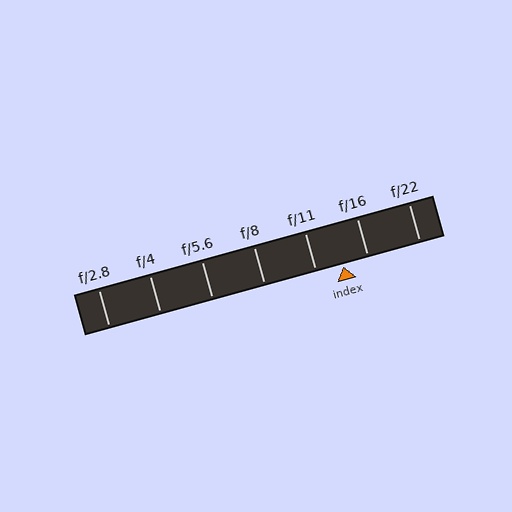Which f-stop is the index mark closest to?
The index mark is closest to f/16.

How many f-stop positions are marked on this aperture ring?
There are 7 f-stop positions marked.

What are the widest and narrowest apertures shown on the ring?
The widest aperture shown is f/2.8 and the narrowest is f/22.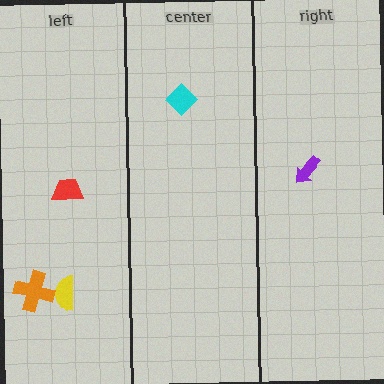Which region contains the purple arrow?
The right region.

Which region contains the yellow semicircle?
The left region.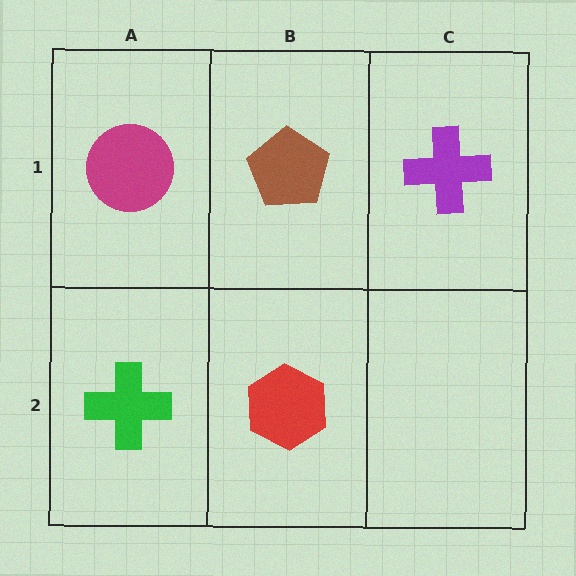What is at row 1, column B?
A brown pentagon.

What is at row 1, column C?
A purple cross.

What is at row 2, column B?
A red hexagon.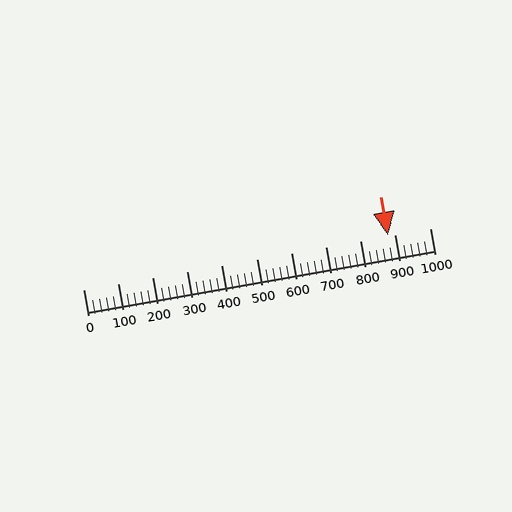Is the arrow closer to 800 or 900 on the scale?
The arrow is closer to 900.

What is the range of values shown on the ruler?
The ruler shows values from 0 to 1000.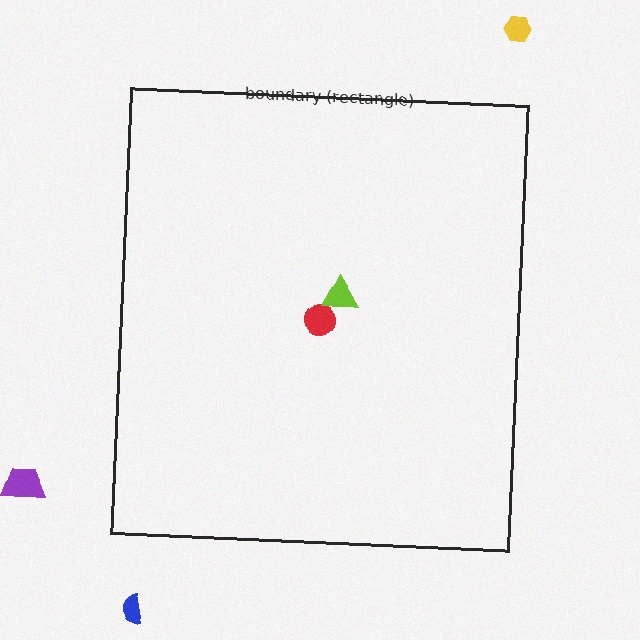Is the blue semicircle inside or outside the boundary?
Outside.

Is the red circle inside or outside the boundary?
Inside.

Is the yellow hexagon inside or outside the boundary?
Outside.